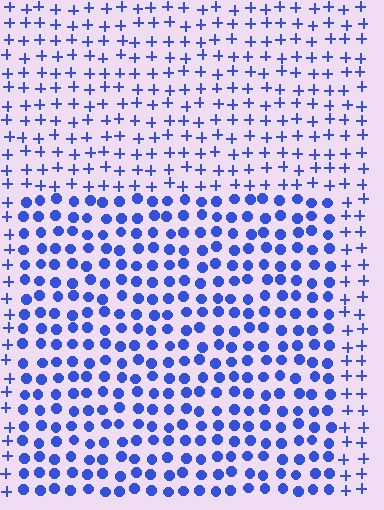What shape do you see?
I see a rectangle.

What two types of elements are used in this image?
The image uses circles inside the rectangle region and plus signs outside it.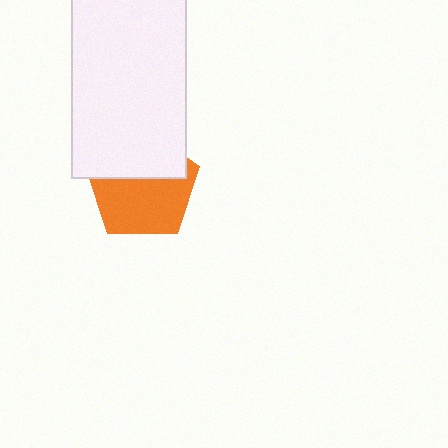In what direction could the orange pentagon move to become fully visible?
The orange pentagon could move down. That would shift it out from behind the white rectangle entirely.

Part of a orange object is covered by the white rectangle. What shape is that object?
It is a pentagon.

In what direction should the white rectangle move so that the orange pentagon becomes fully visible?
The white rectangle should move up. That is the shortest direction to clear the overlap and leave the orange pentagon fully visible.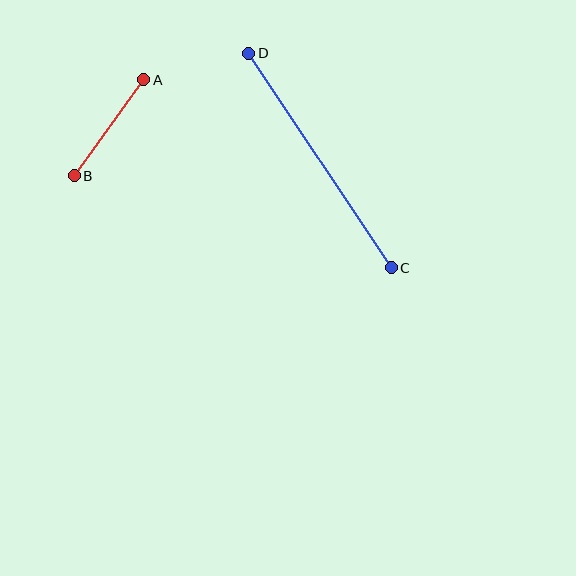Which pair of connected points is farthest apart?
Points C and D are farthest apart.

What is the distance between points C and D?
The distance is approximately 257 pixels.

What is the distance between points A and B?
The distance is approximately 118 pixels.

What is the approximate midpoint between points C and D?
The midpoint is at approximately (320, 161) pixels.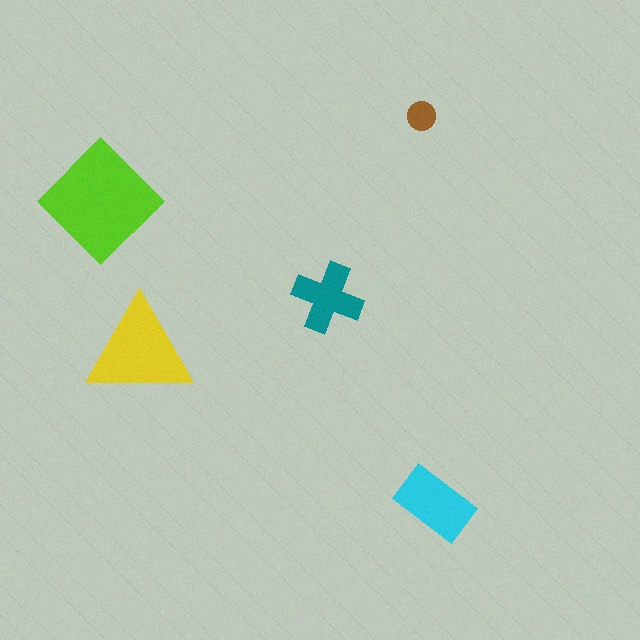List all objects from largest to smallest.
The lime diamond, the yellow triangle, the cyan rectangle, the teal cross, the brown circle.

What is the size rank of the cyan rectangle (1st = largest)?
3rd.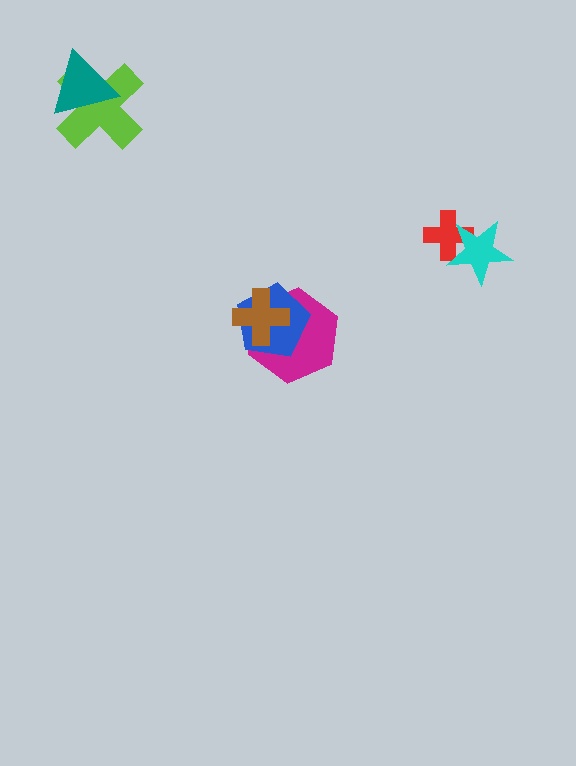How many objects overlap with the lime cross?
1 object overlaps with the lime cross.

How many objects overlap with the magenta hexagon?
2 objects overlap with the magenta hexagon.